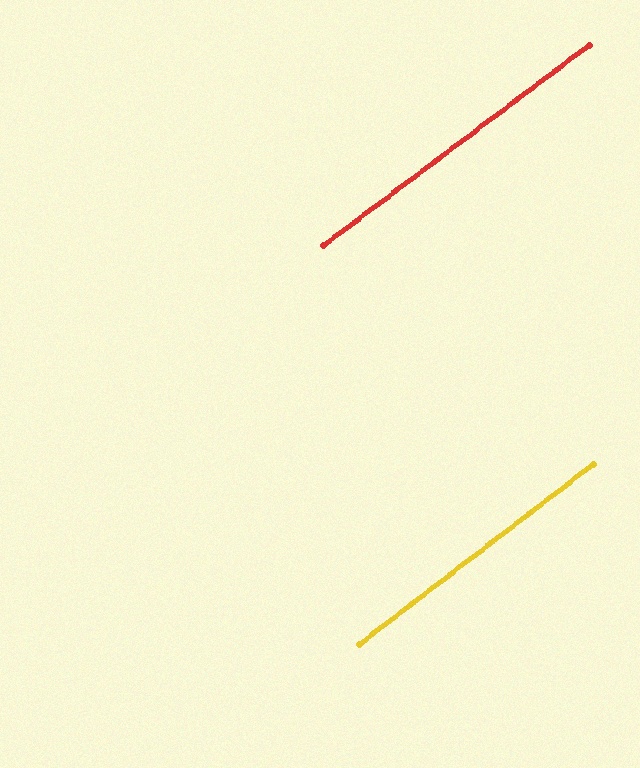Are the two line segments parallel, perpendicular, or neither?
Parallel — their directions differ by only 0.4°.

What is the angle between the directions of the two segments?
Approximately 0 degrees.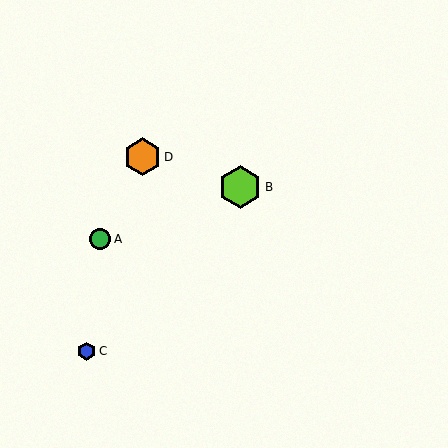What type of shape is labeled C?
Shape C is a blue hexagon.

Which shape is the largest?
The lime hexagon (labeled B) is the largest.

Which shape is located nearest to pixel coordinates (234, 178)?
The lime hexagon (labeled B) at (240, 187) is nearest to that location.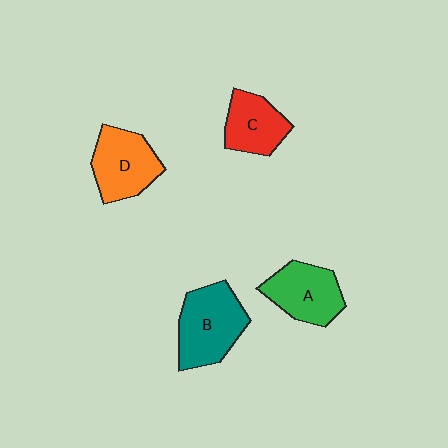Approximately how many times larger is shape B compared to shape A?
Approximately 1.2 times.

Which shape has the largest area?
Shape B (teal).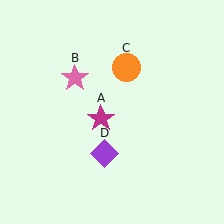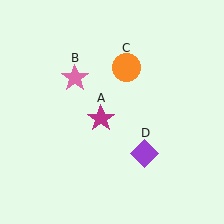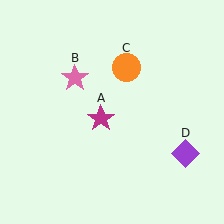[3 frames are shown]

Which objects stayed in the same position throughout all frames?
Magenta star (object A) and pink star (object B) and orange circle (object C) remained stationary.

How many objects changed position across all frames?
1 object changed position: purple diamond (object D).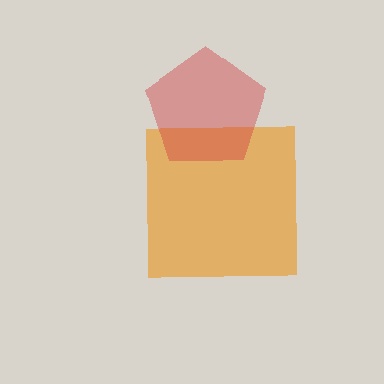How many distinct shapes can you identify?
There are 2 distinct shapes: an orange square, a red pentagon.